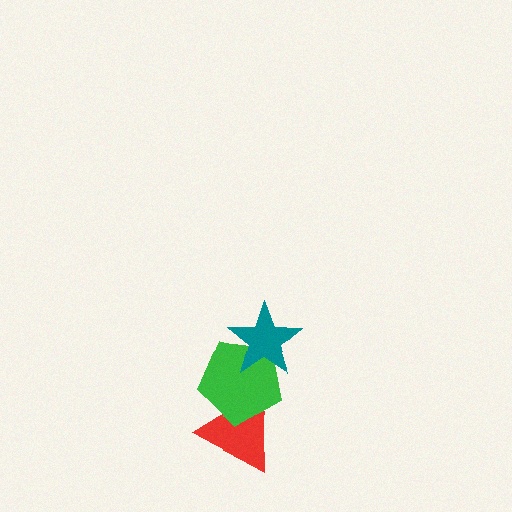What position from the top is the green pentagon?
The green pentagon is 2nd from the top.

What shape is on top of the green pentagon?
The teal star is on top of the green pentagon.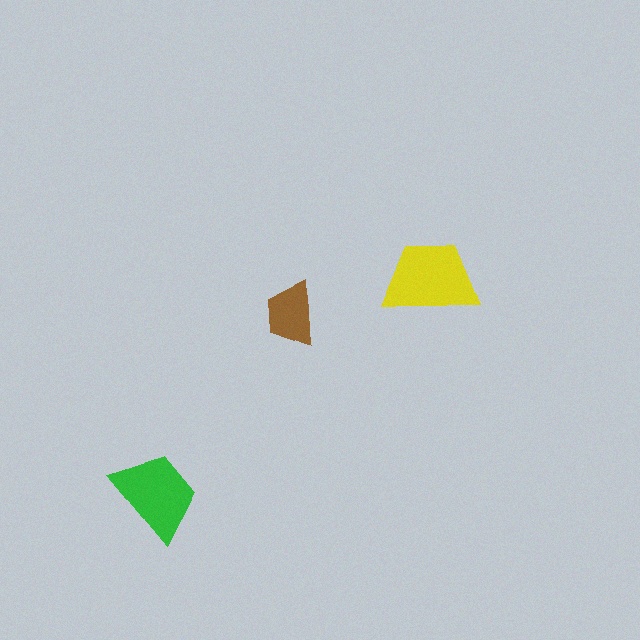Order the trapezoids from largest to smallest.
the yellow one, the green one, the brown one.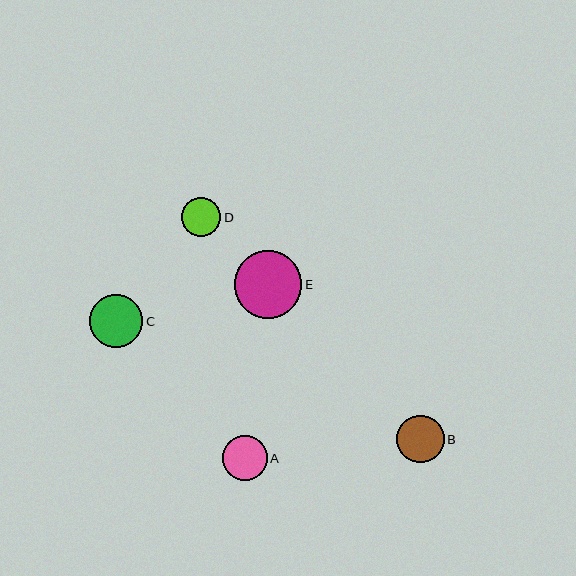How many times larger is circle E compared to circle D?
Circle E is approximately 1.7 times the size of circle D.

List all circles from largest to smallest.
From largest to smallest: E, C, B, A, D.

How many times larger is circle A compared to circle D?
Circle A is approximately 1.1 times the size of circle D.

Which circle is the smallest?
Circle D is the smallest with a size of approximately 39 pixels.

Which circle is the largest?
Circle E is the largest with a size of approximately 67 pixels.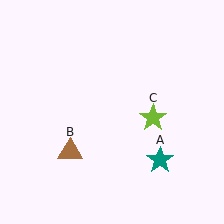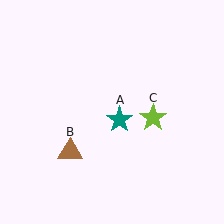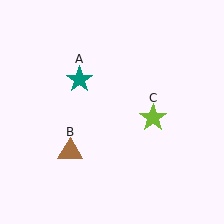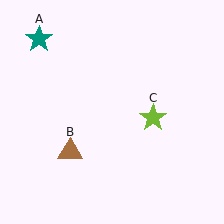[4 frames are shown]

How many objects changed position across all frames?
1 object changed position: teal star (object A).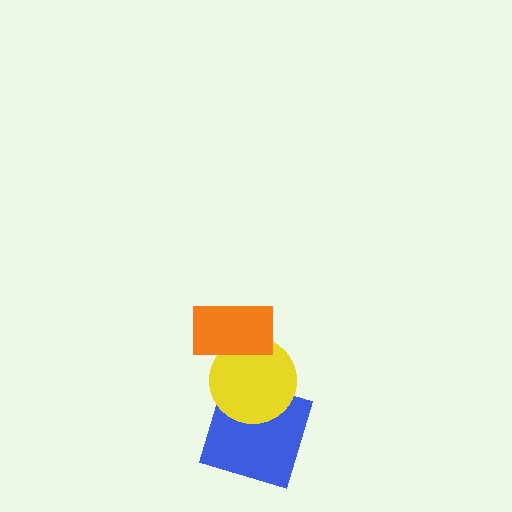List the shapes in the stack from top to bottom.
From top to bottom: the orange rectangle, the yellow circle, the blue square.